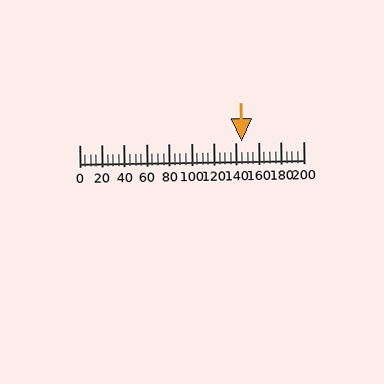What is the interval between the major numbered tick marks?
The major tick marks are spaced 20 units apart.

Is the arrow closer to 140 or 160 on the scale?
The arrow is closer to 140.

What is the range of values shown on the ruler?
The ruler shows values from 0 to 200.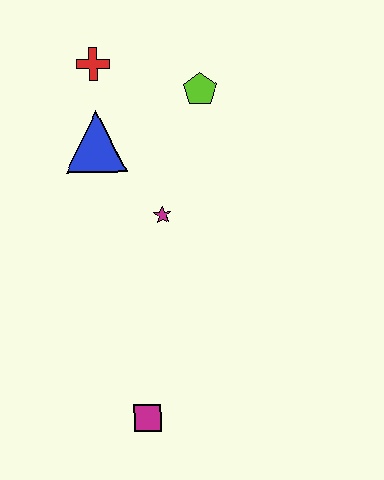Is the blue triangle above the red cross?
No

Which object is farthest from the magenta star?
The magenta square is farthest from the magenta star.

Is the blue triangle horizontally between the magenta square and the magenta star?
No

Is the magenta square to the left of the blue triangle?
No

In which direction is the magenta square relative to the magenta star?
The magenta square is below the magenta star.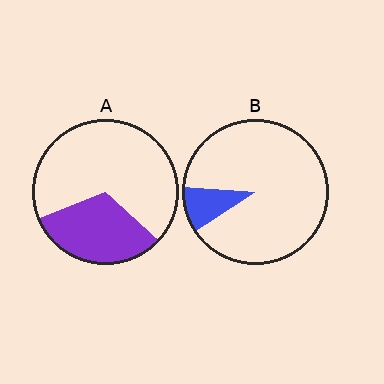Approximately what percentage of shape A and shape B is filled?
A is approximately 30% and B is approximately 10%.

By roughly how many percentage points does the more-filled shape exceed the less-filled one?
By roughly 20 percentage points (A over B).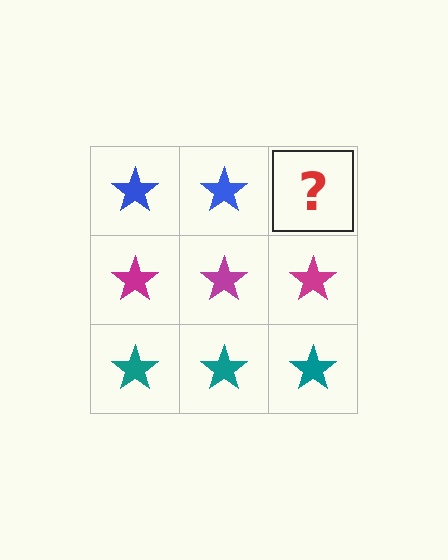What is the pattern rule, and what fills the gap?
The rule is that each row has a consistent color. The gap should be filled with a blue star.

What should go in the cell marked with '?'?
The missing cell should contain a blue star.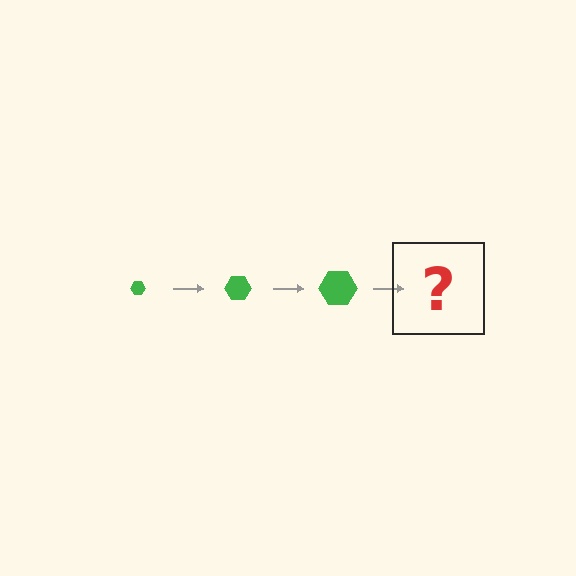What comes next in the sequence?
The next element should be a green hexagon, larger than the previous one.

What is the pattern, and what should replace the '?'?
The pattern is that the hexagon gets progressively larger each step. The '?' should be a green hexagon, larger than the previous one.